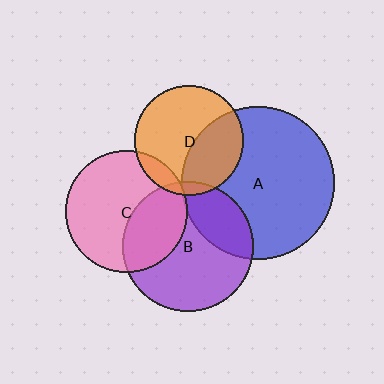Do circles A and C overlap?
Yes.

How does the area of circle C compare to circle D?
Approximately 1.2 times.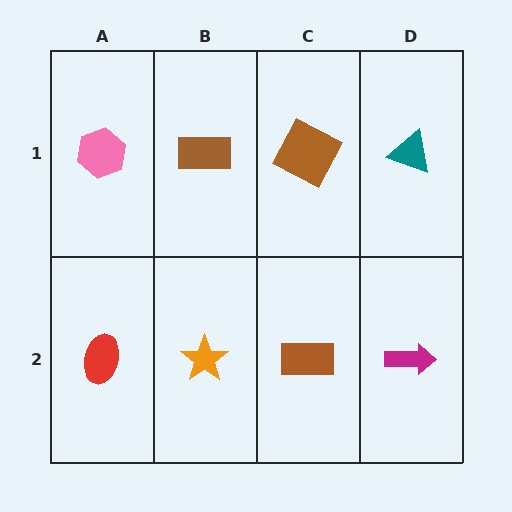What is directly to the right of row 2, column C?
A magenta arrow.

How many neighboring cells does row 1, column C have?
3.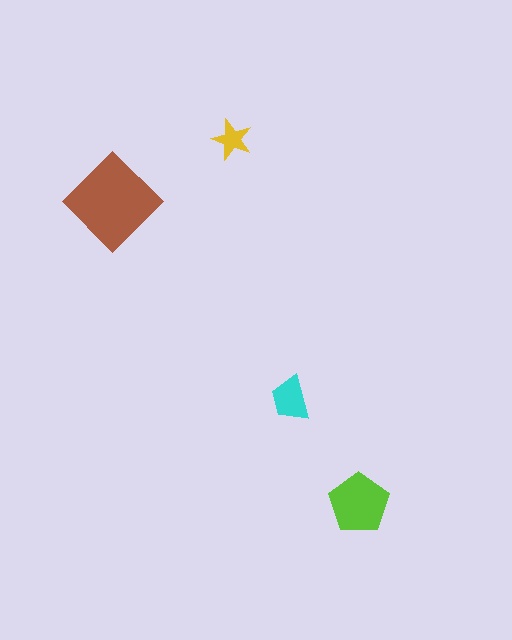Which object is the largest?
The brown diamond.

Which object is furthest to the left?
The brown diamond is leftmost.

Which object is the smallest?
The yellow star.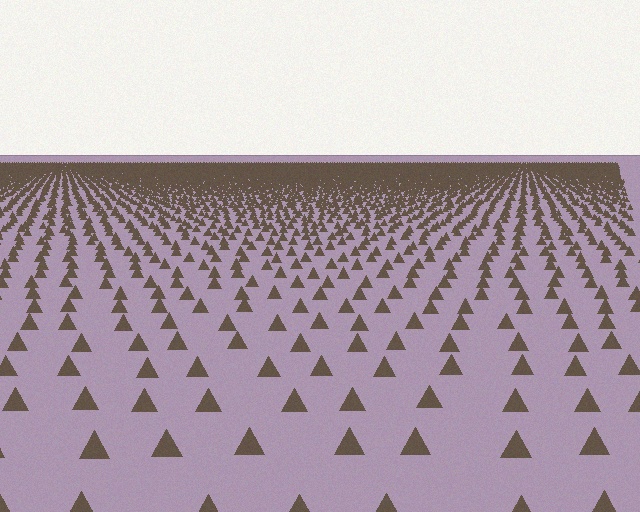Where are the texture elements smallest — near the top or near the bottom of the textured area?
Near the top.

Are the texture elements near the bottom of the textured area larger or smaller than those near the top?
Larger. Near the bottom, elements are closer to the viewer and appear at a bigger on-screen size.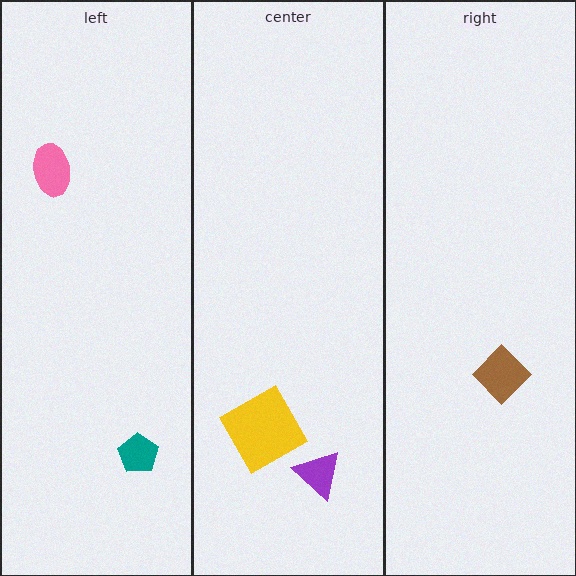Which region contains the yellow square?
The center region.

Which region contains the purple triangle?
The center region.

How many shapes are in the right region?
1.